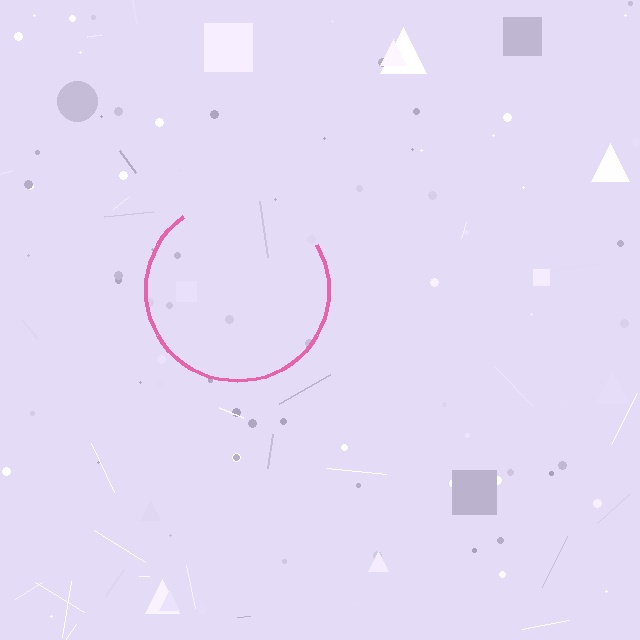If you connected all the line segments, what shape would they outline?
They would outline a circle.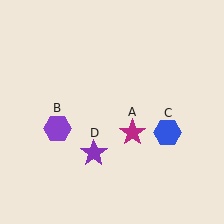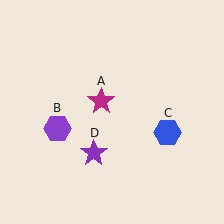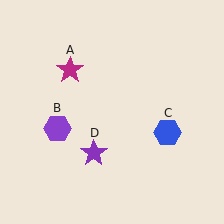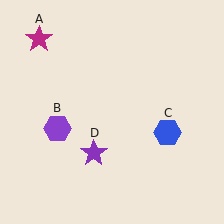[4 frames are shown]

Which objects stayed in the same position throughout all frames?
Purple hexagon (object B) and blue hexagon (object C) and purple star (object D) remained stationary.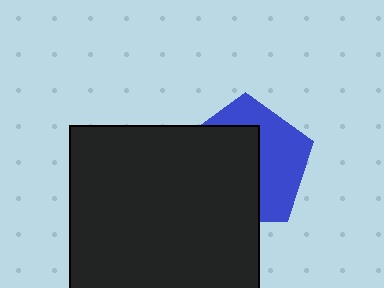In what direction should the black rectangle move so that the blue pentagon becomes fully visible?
The black rectangle should move toward the lower-left. That is the shortest direction to clear the overlap and leave the blue pentagon fully visible.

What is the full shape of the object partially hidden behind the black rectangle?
The partially hidden object is a blue pentagon.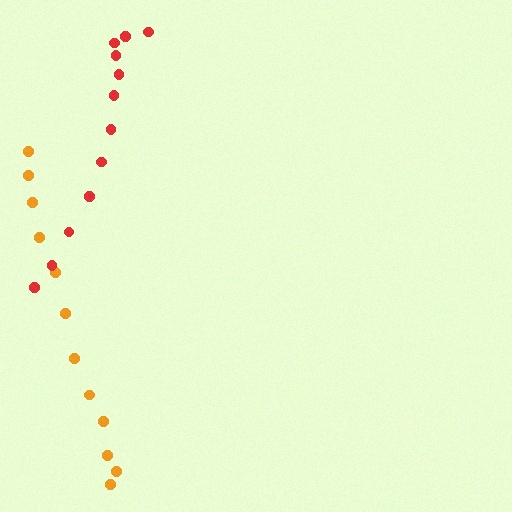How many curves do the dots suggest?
There are 2 distinct paths.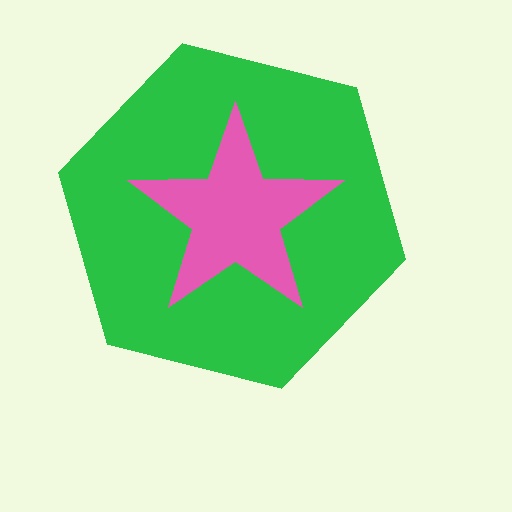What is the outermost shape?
The green hexagon.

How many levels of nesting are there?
2.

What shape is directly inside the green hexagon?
The pink star.